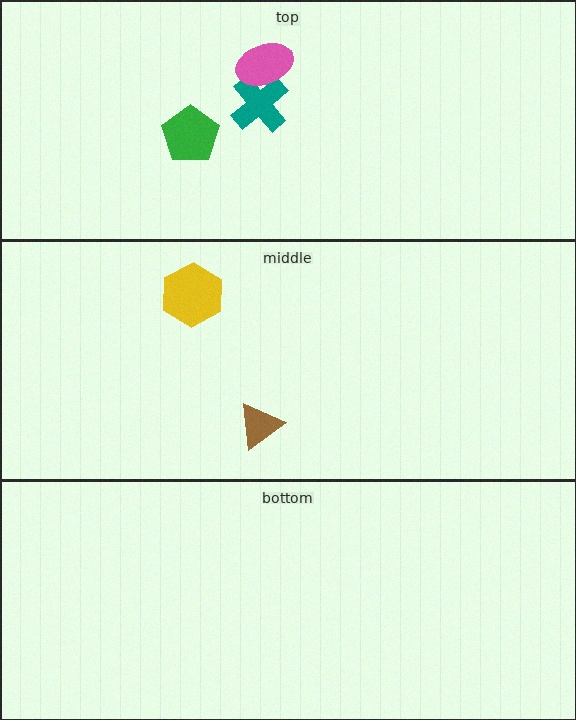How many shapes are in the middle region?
2.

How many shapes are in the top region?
3.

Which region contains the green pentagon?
The top region.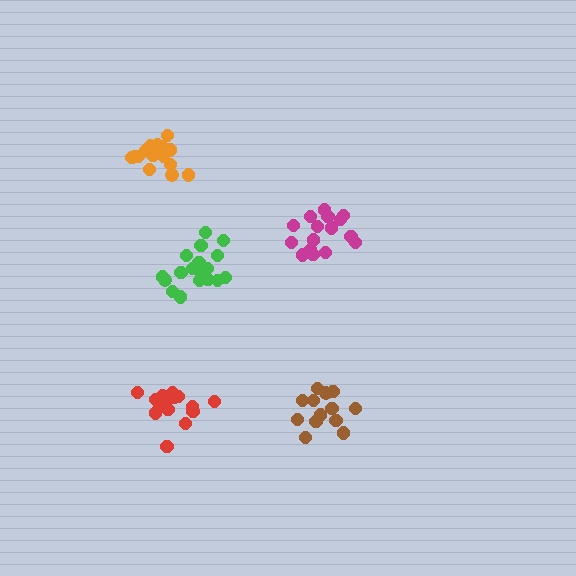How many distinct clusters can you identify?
There are 5 distinct clusters.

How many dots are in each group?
Group 1: 18 dots, Group 2: 16 dots, Group 3: 16 dots, Group 4: 17 dots, Group 5: 13 dots (80 total).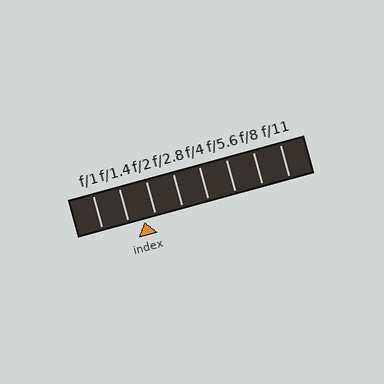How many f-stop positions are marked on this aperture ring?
There are 8 f-stop positions marked.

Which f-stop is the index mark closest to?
The index mark is closest to f/2.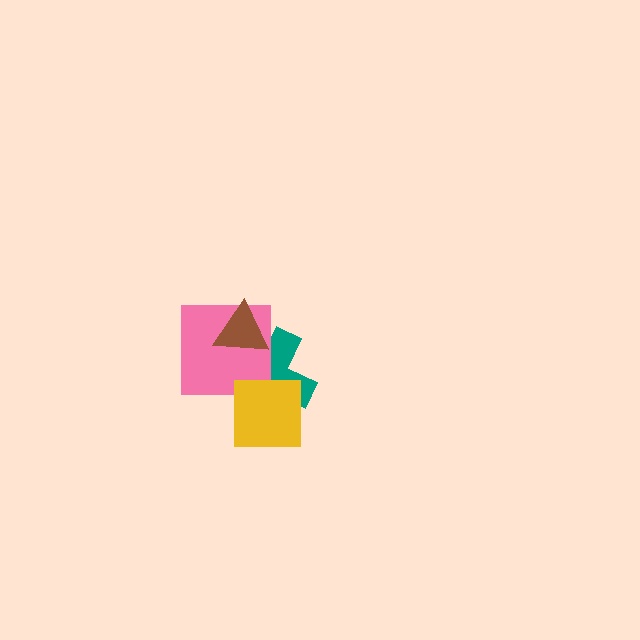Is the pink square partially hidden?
Yes, it is partially covered by another shape.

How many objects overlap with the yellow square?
1 object overlaps with the yellow square.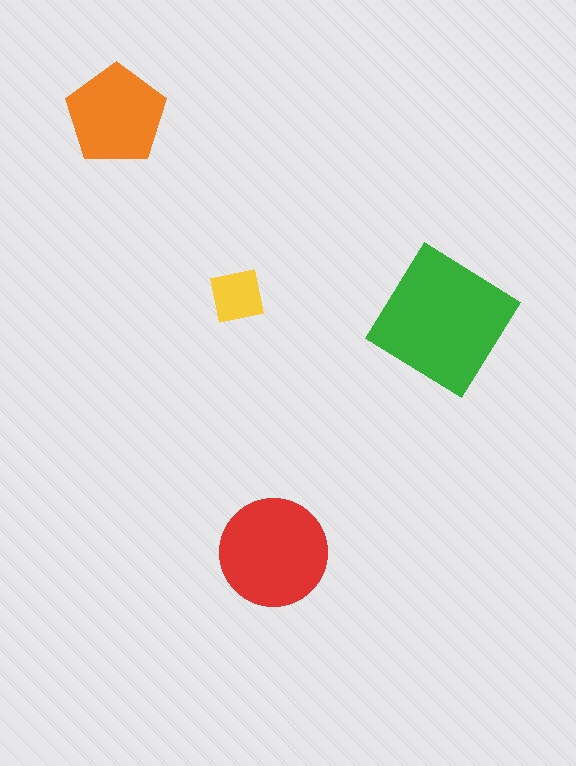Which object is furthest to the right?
The green diamond is rightmost.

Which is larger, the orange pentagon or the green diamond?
The green diamond.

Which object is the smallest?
The yellow square.